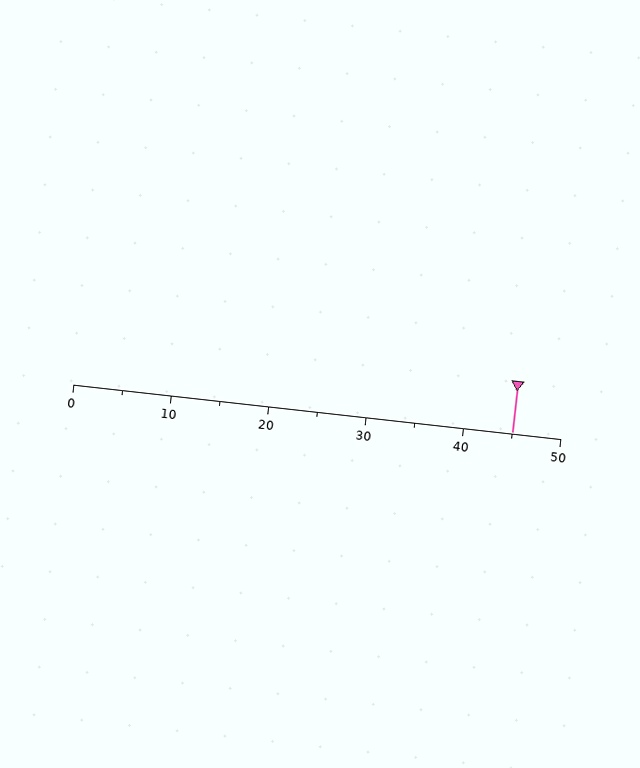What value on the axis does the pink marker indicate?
The marker indicates approximately 45.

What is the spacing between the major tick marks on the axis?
The major ticks are spaced 10 apart.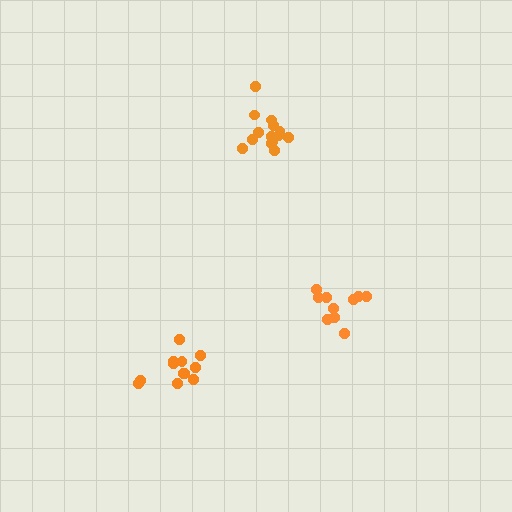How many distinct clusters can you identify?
There are 3 distinct clusters.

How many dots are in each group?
Group 1: 12 dots, Group 2: 14 dots, Group 3: 10 dots (36 total).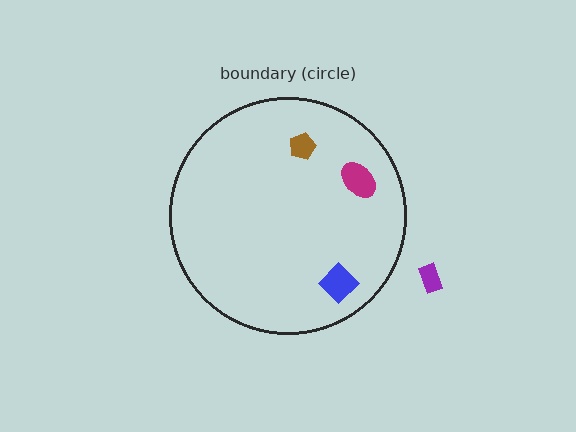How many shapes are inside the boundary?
3 inside, 1 outside.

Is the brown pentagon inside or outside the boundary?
Inside.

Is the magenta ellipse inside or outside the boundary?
Inside.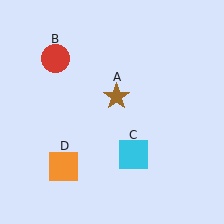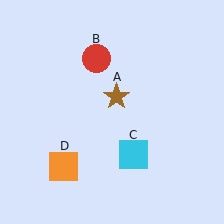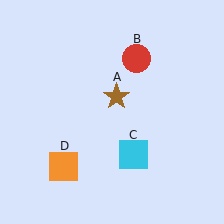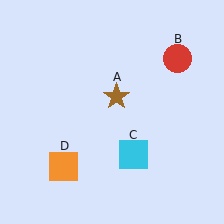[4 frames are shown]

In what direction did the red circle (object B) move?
The red circle (object B) moved right.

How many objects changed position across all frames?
1 object changed position: red circle (object B).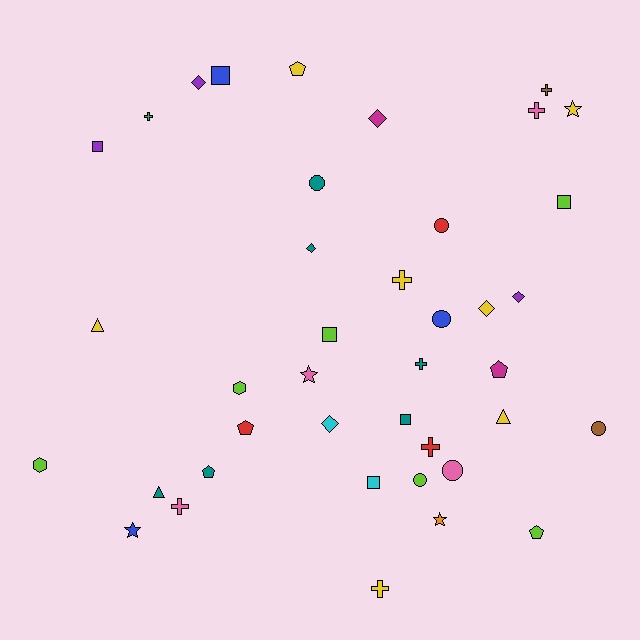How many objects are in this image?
There are 40 objects.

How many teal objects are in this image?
There are 6 teal objects.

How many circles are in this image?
There are 6 circles.